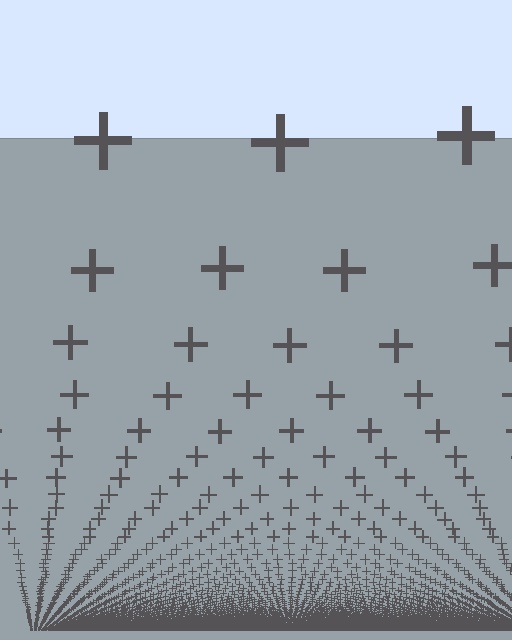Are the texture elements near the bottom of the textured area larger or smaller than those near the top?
Smaller. The gradient is inverted — elements near the bottom are smaller and denser.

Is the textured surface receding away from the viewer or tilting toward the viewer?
The surface appears to tilt toward the viewer. Texture elements get larger and sparser toward the top.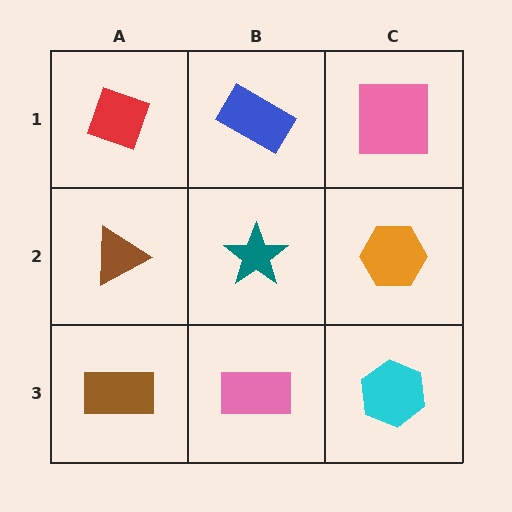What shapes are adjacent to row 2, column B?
A blue rectangle (row 1, column B), a pink rectangle (row 3, column B), a brown triangle (row 2, column A), an orange hexagon (row 2, column C).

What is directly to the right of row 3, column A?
A pink rectangle.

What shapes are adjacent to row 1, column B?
A teal star (row 2, column B), a red diamond (row 1, column A), a pink square (row 1, column C).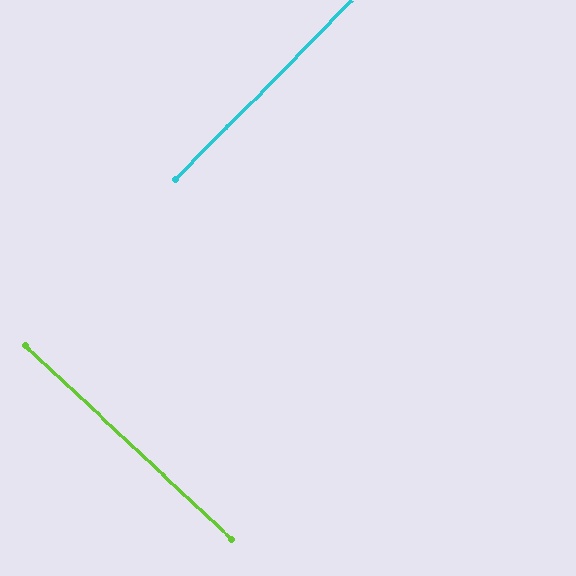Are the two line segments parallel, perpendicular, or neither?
Perpendicular — they meet at approximately 89°.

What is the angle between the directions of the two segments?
Approximately 89 degrees.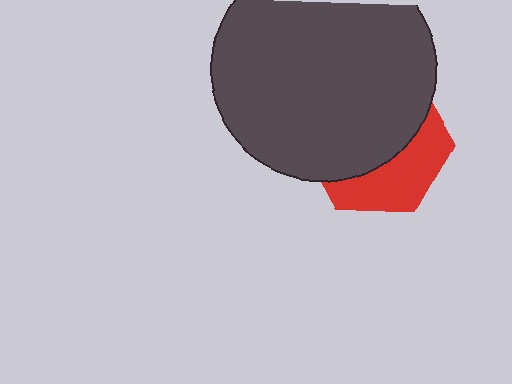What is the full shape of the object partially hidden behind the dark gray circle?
The partially hidden object is a red hexagon.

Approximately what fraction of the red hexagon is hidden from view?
Roughly 62% of the red hexagon is hidden behind the dark gray circle.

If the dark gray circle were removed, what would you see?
You would see the complete red hexagon.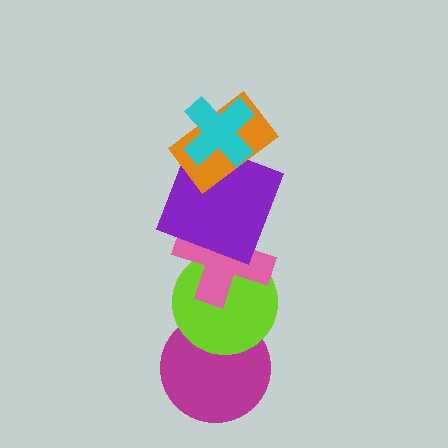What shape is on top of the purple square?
The orange rectangle is on top of the purple square.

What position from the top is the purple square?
The purple square is 3rd from the top.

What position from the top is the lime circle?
The lime circle is 5th from the top.